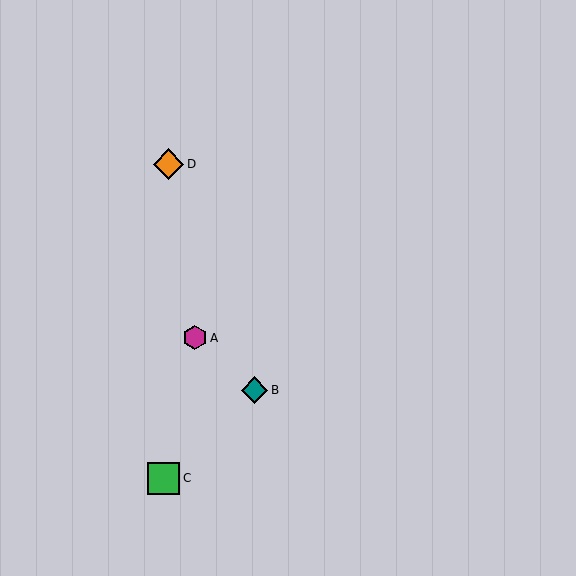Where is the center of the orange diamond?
The center of the orange diamond is at (168, 164).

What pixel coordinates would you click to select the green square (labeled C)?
Click at (164, 478) to select the green square C.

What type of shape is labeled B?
Shape B is a teal diamond.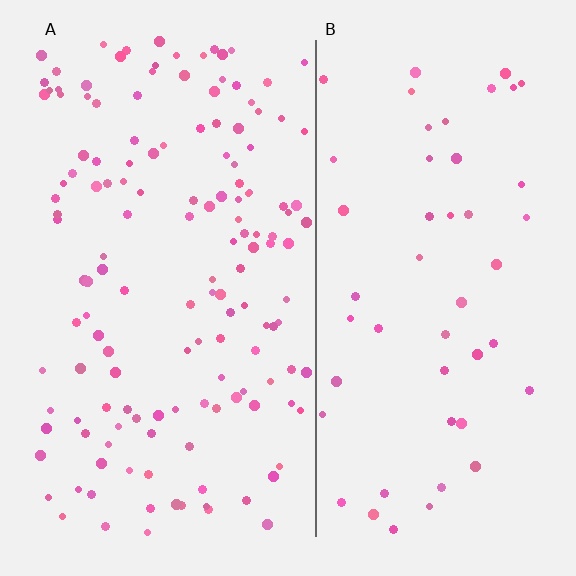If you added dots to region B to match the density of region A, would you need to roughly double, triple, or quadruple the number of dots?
Approximately triple.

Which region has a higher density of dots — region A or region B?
A (the left).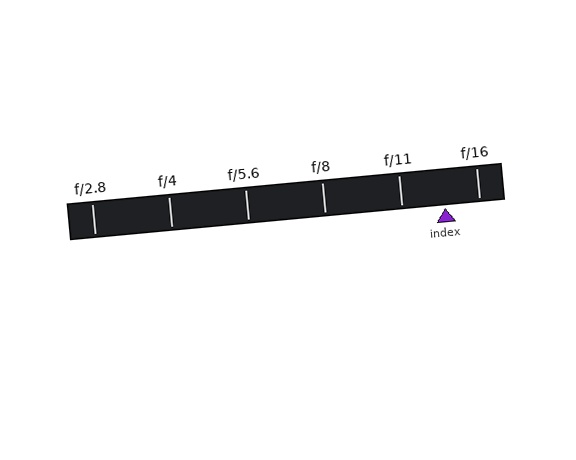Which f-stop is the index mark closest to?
The index mark is closest to f/16.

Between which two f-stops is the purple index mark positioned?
The index mark is between f/11 and f/16.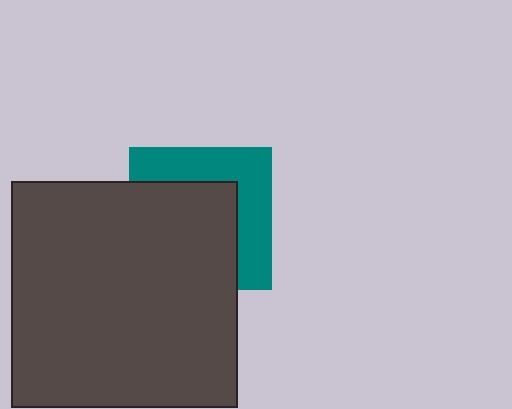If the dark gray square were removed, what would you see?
You would see the complete teal square.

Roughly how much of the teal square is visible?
A small part of it is visible (roughly 42%).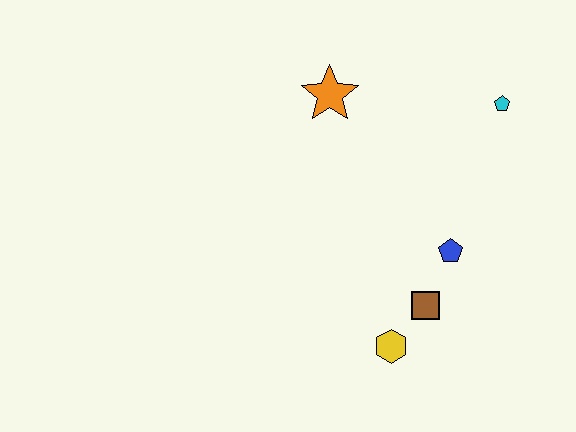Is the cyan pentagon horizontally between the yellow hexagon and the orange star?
No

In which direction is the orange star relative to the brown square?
The orange star is above the brown square.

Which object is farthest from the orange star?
The yellow hexagon is farthest from the orange star.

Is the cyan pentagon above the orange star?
No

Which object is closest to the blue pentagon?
The brown square is closest to the blue pentagon.